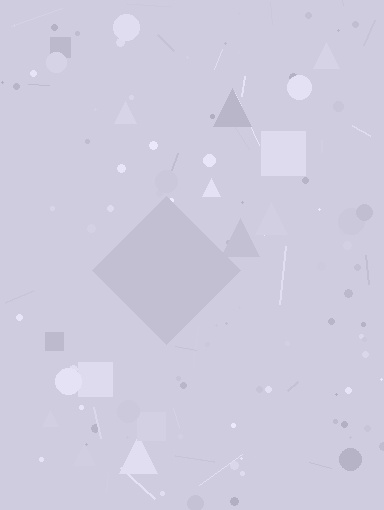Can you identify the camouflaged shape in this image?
The camouflaged shape is a diamond.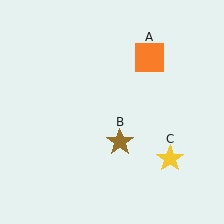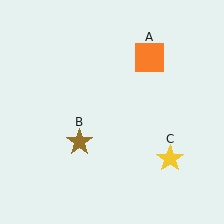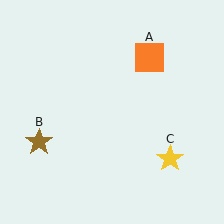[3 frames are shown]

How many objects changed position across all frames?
1 object changed position: brown star (object B).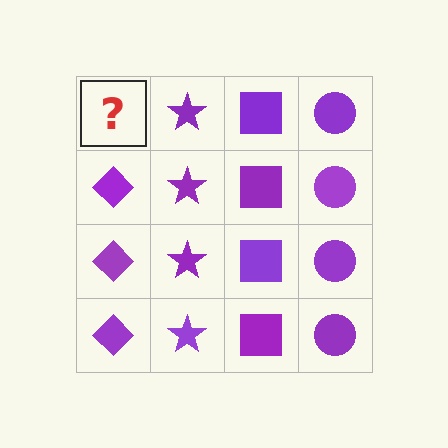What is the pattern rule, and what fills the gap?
The rule is that each column has a consistent shape. The gap should be filled with a purple diamond.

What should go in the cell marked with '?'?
The missing cell should contain a purple diamond.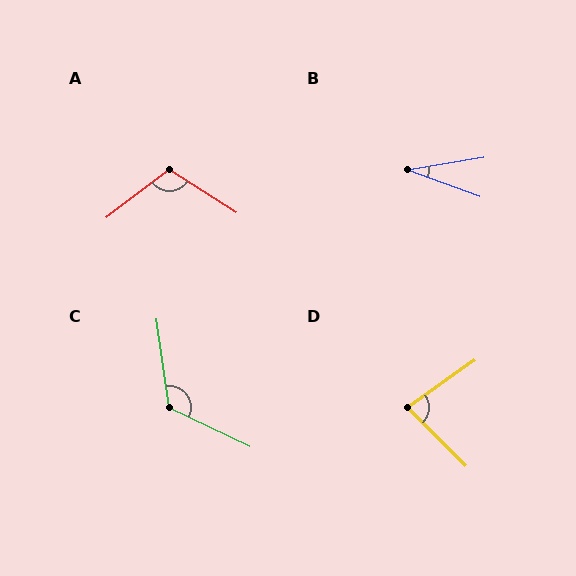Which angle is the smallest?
B, at approximately 30 degrees.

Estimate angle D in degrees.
Approximately 80 degrees.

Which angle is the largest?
C, at approximately 124 degrees.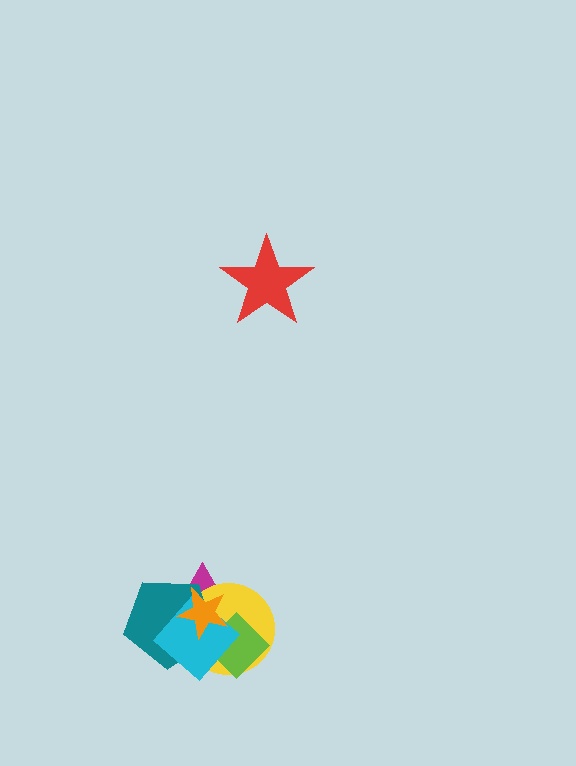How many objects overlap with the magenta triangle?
4 objects overlap with the magenta triangle.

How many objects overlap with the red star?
0 objects overlap with the red star.